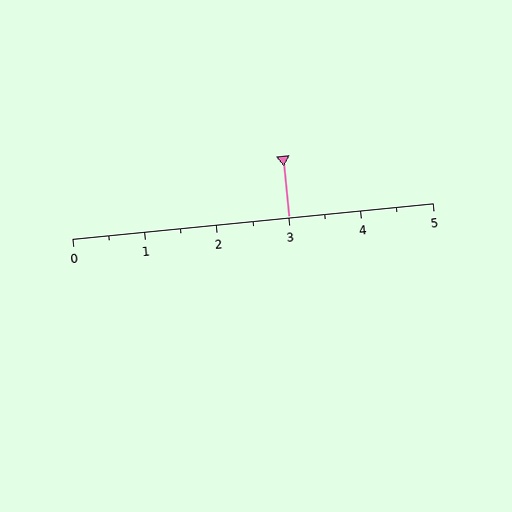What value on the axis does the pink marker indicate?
The marker indicates approximately 3.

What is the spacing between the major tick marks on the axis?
The major ticks are spaced 1 apart.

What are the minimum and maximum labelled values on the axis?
The axis runs from 0 to 5.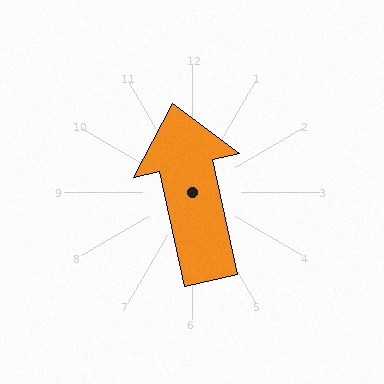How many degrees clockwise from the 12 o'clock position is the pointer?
Approximately 348 degrees.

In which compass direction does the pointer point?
North.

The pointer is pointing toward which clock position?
Roughly 12 o'clock.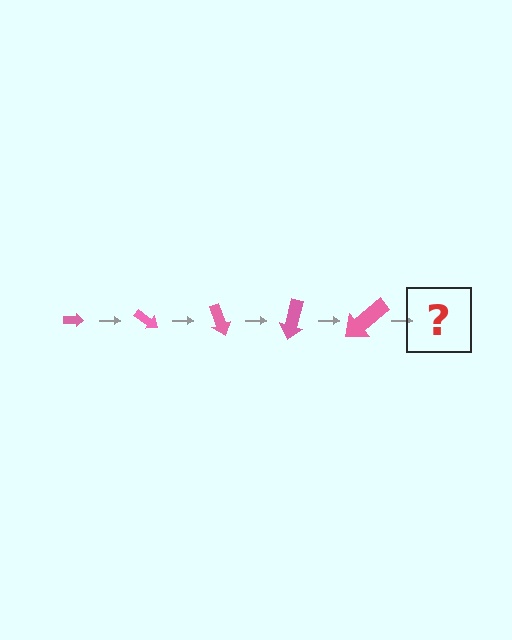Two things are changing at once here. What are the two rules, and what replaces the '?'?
The two rules are that the arrow grows larger each step and it rotates 35 degrees each step. The '?' should be an arrow, larger than the previous one and rotated 175 degrees from the start.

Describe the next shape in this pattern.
It should be an arrow, larger than the previous one and rotated 175 degrees from the start.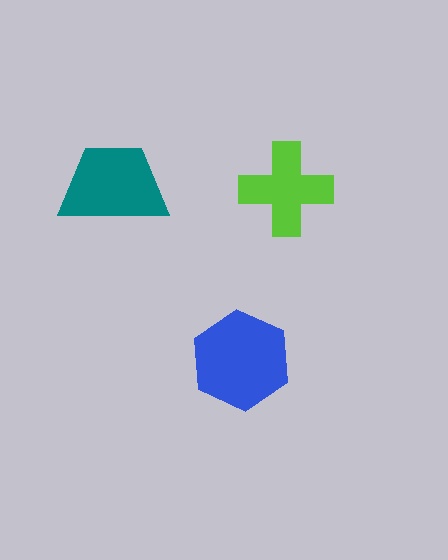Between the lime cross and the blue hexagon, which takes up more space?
The blue hexagon.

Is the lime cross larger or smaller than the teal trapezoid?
Smaller.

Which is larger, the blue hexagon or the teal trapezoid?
The blue hexagon.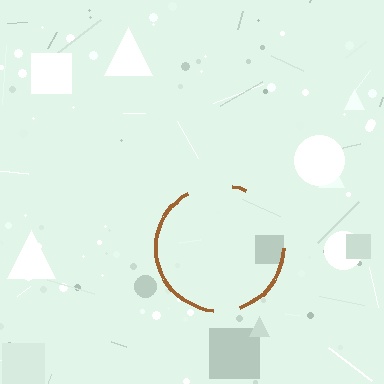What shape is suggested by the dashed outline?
The dashed outline suggests a circle.